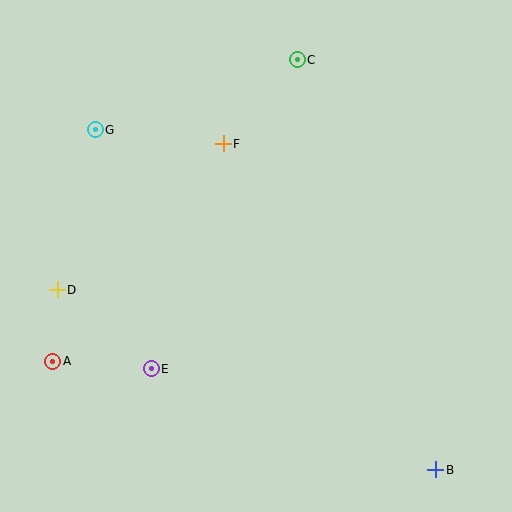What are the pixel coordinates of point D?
Point D is at (57, 290).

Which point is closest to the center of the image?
Point F at (223, 144) is closest to the center.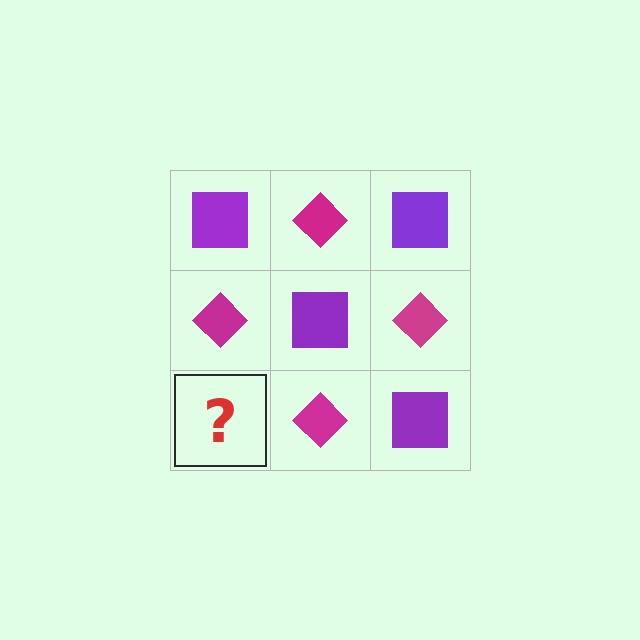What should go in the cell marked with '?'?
The missing cell should contain a purple square.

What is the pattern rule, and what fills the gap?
The rule is that it alternates purple square and magenta diamond in a checkerboard pattern. The gap should be filled with a purple square.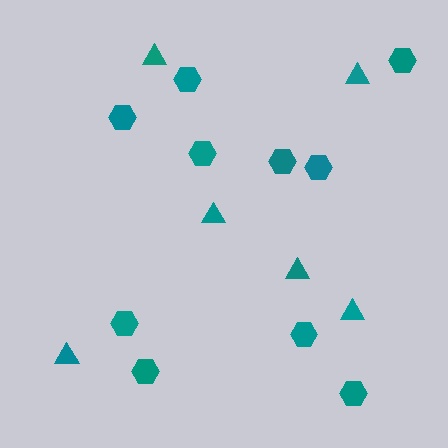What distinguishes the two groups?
There are 2 groups: one group of hexagons (10) and one group of triangles (6).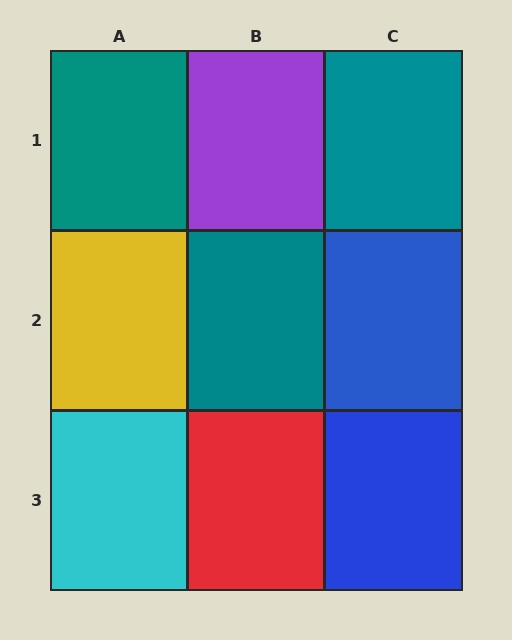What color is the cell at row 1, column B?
Purple.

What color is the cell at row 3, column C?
Blue.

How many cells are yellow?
1 cell is yellow.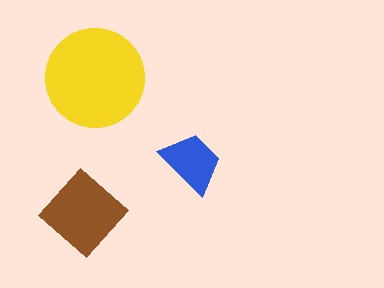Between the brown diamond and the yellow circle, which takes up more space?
The yellow circle.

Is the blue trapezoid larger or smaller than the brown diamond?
Smaller.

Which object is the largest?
The yellow circle.